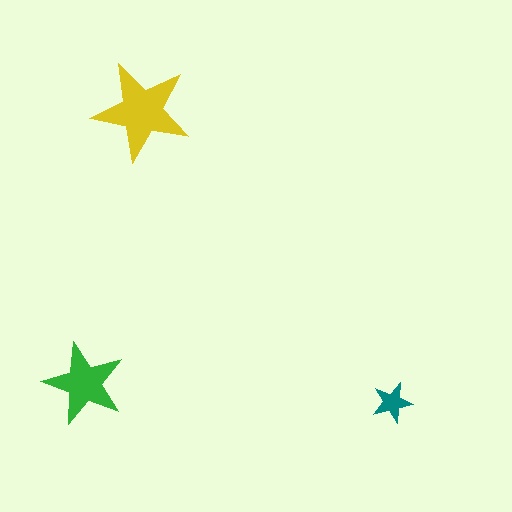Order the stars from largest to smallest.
the yellow one, the green one, the teal one.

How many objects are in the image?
There are 3 objects in the image.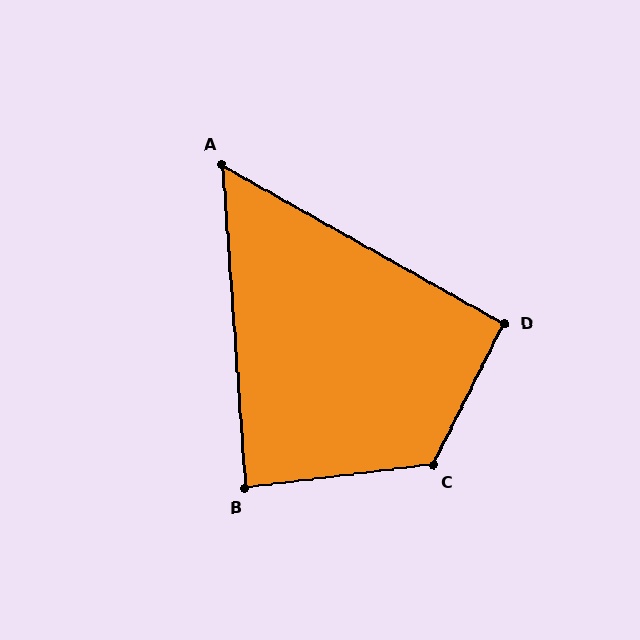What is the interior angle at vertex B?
Approximately 87 degrees (approximately right).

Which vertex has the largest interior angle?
C, at approximately 123 degrees.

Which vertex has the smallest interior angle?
A, at approximately 57 degrees.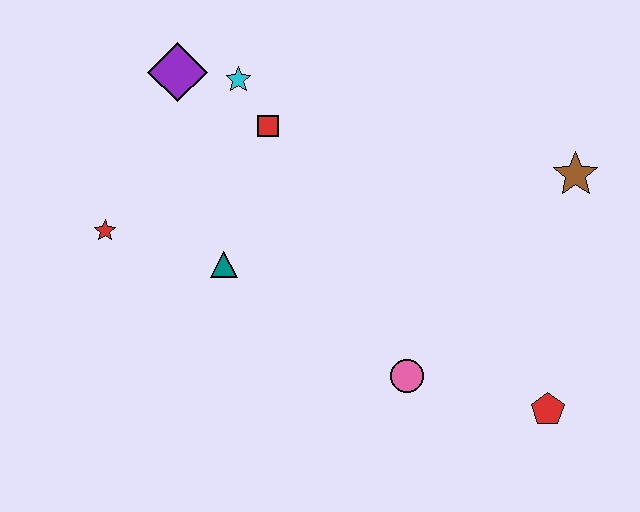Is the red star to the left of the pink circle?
Yes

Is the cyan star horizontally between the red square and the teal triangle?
Yes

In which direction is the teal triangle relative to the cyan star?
The teal triangle is below the cyan star.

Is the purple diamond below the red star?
No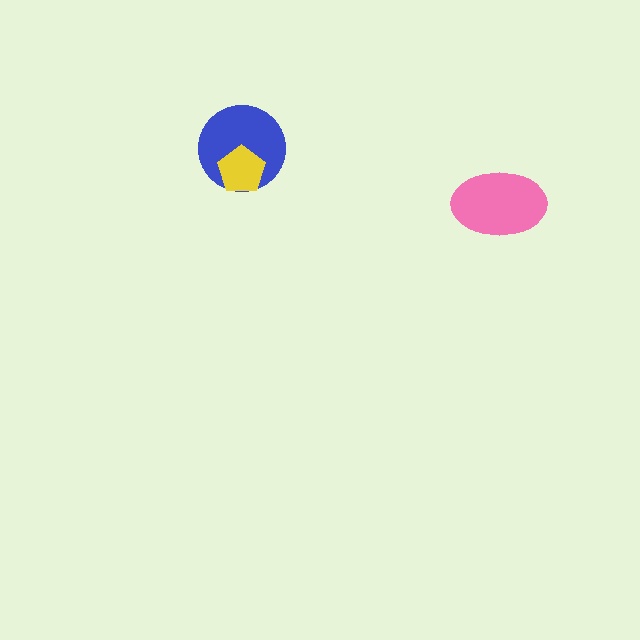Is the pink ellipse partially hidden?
No, no other shape covers it.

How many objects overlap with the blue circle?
1 object overlaps with the blue circle.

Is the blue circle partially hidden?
Yes, it is partially covered by another shape.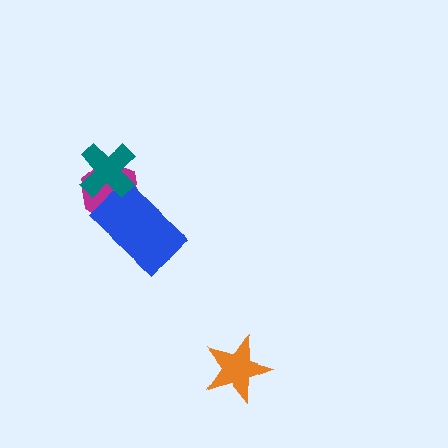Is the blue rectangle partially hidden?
Yes, it is partially covered by another shape.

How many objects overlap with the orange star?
0 objects overlap with the orange star.